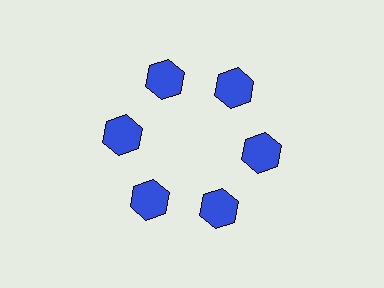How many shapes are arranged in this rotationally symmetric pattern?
There are 6 shapes, arranged in 6 groups of 1.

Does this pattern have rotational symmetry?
Yes, this pattern has 6-fold rotational symmetry. It looks the same after rotating 60 degrees around the center.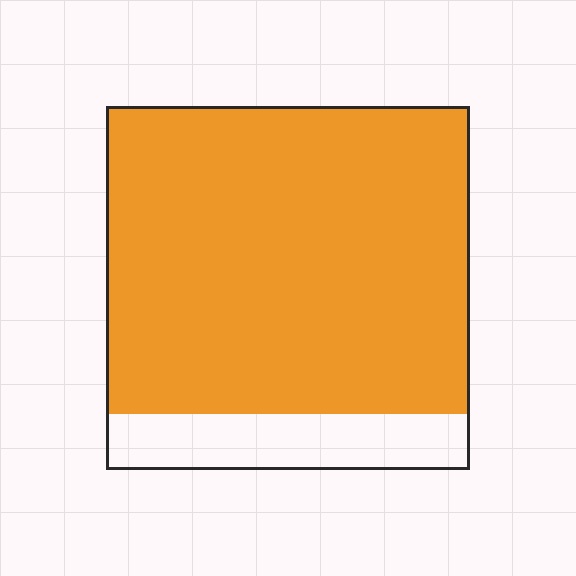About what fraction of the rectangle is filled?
About five sixths (5/6).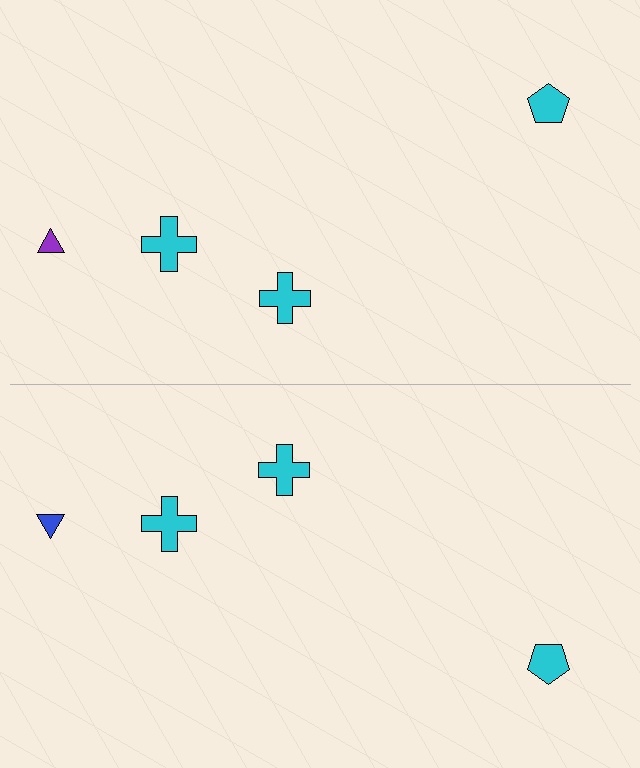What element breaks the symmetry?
The blue triangle on the bottom side breaks the symmetry — its mirror counterpart is purple.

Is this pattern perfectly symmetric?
No, the pattern is not perfectly symmetric. The blue triangle on the bottom side breaks the symmetry — its mirror counterpart is purple.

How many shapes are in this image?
There are 8 shapes in this image.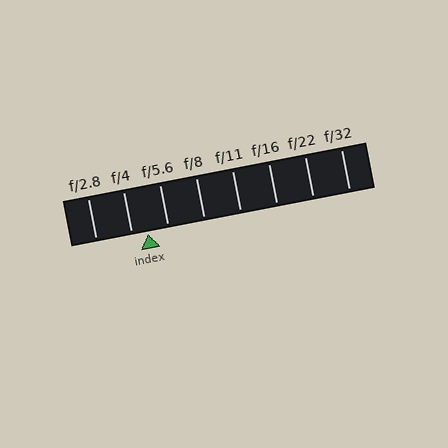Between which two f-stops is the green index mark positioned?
The index mark is between f/4 and f/5.6.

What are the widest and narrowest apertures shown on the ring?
The widest aperture shown is f/2.8 and the narrowest is f/32.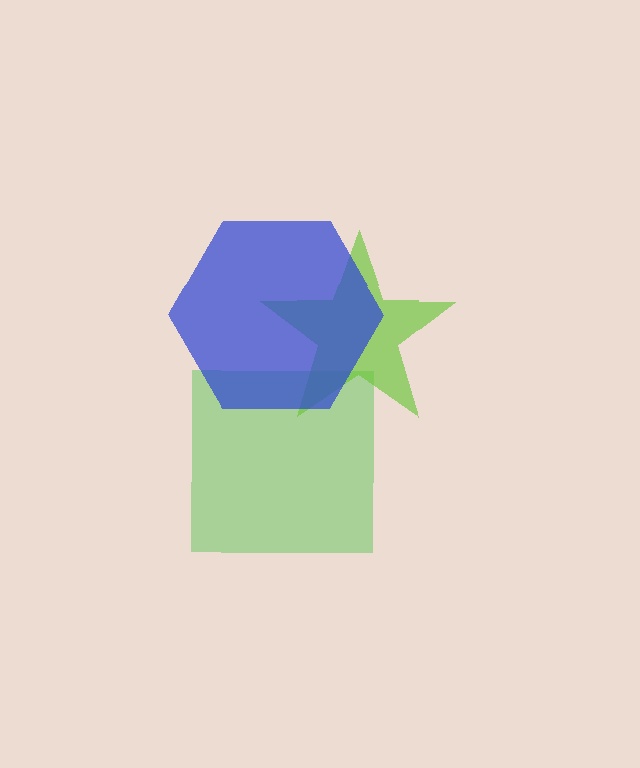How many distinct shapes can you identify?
There are 3 distinct shapes: a green square, a lime star, a blue hexagon.